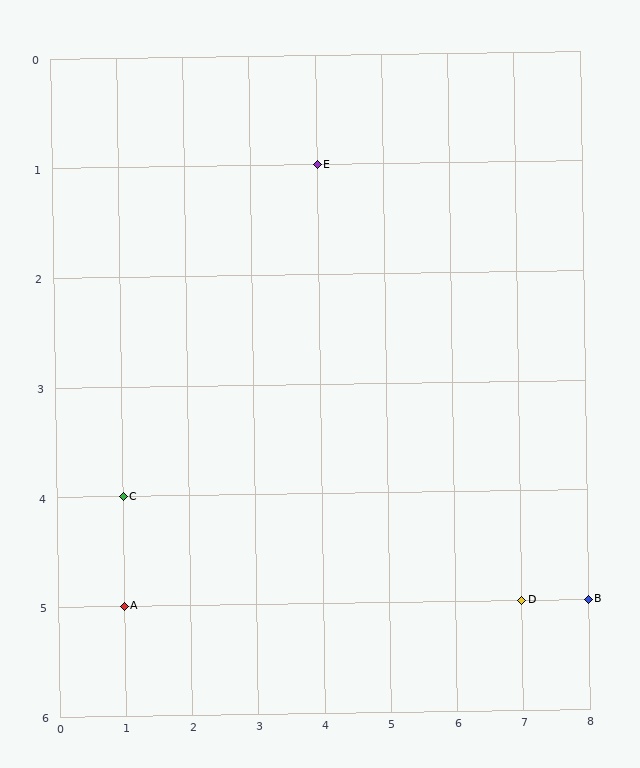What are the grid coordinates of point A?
Point A is at grid coordinates (1, 5).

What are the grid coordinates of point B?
Point B is at grid coordinates (8, 5).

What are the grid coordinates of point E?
Point E is at grid coordinates (4, 1).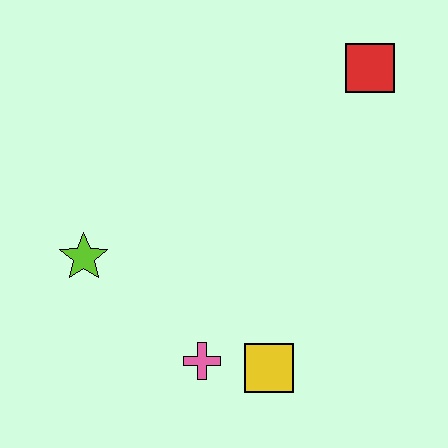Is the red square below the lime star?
No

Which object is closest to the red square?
The yellow square is closest to the red square.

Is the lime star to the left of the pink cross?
Yes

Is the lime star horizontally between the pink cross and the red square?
No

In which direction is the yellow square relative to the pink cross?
The yellow square is to the right of the pink cross.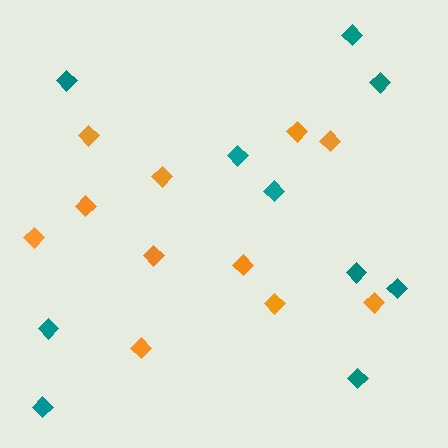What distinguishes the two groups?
There are 2 groups: one group of orange diamonds (11) and one group of teal diamonds (10).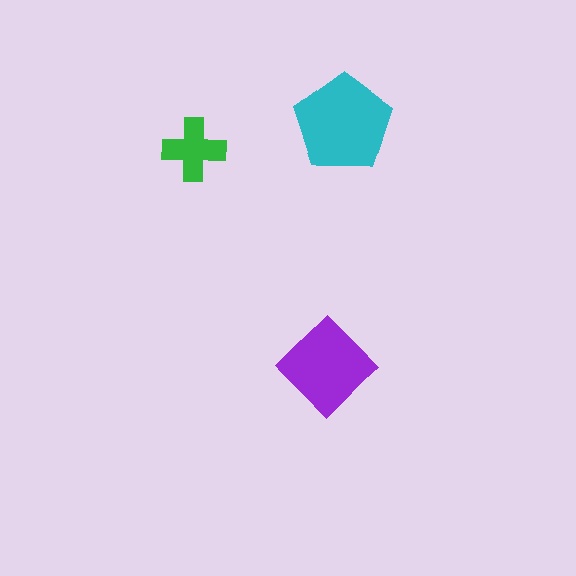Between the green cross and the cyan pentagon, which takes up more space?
The cyan pentagon.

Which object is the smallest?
The green cross.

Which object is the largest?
The cyan pentagon.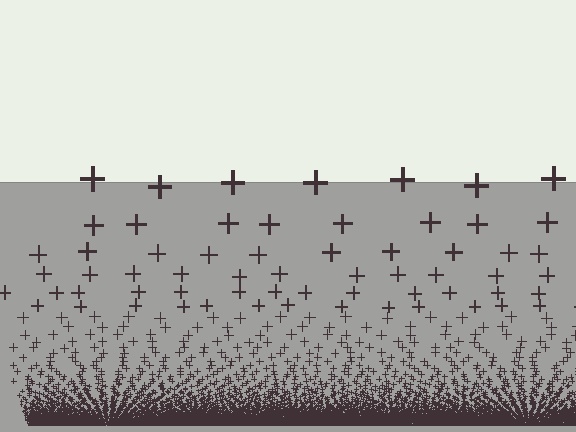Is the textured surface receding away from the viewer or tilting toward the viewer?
The surface appears to tilt toward the viewer. Texture elements get larger and sparser toward the top.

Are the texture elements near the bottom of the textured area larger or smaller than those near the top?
Smaller. The gradient is inverted — elements near the bottom are smaller and denser.